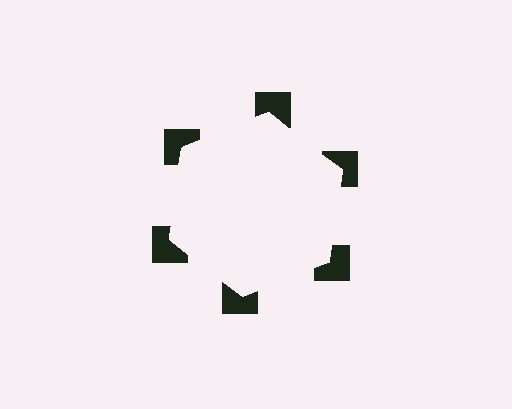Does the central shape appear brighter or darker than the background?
It typically appears slightly brighter than the background, even though no actual brightness change is drawn.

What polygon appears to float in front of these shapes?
An illusory hexagon — its edges are inferred from the aligned wedge cuts in the notched squares, not physically drawn.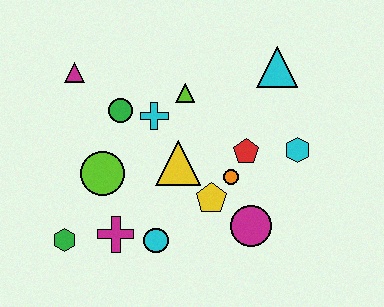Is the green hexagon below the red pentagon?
Yes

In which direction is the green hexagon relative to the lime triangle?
The green hexagon is below the lime triangle.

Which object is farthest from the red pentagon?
The green hexagon is farthest from the red pentagon.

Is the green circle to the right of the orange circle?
No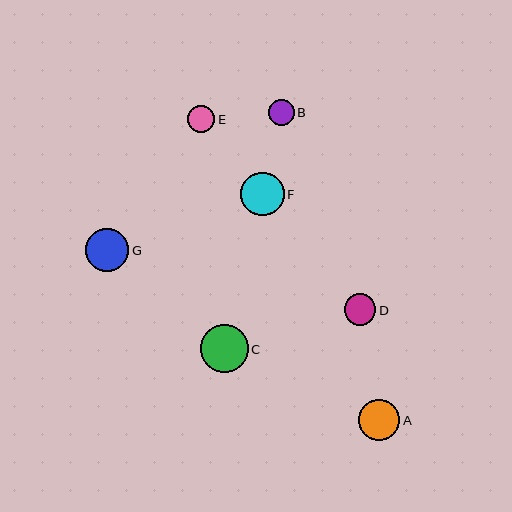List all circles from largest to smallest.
From largest to smallest: C, F, G, A, D, E, B.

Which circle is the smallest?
Circle B is the smallest with a size of approximately 26 pixels.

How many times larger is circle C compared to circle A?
Circle C is approximately 1.2 times the size of circle A.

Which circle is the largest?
Circle C is the largest with a size of approximately 48 pixels.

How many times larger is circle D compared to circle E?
Circle D is approximately 1.2 times the size of circle E.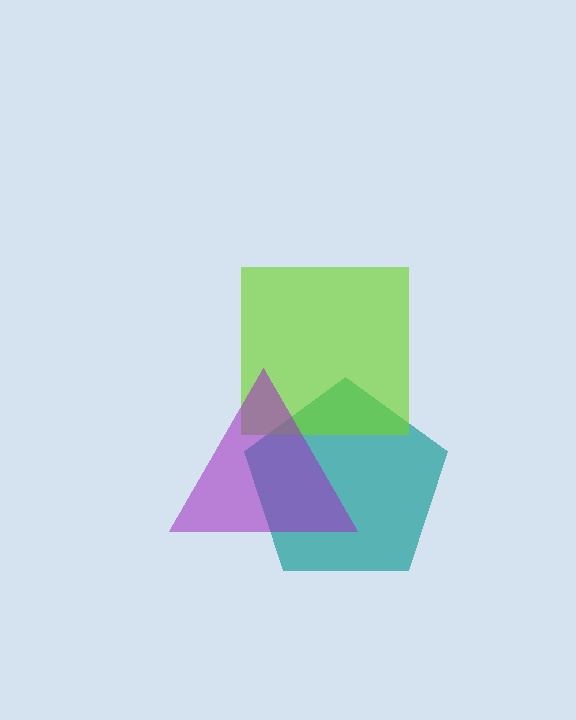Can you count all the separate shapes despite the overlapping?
Yes, there are 3 separate shapes.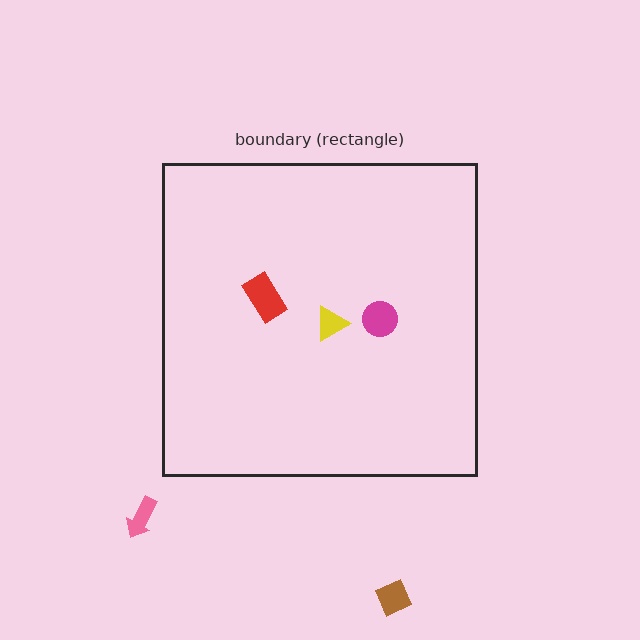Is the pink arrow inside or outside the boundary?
Outside.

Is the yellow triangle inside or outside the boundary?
Inside.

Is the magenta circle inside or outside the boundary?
Inside.